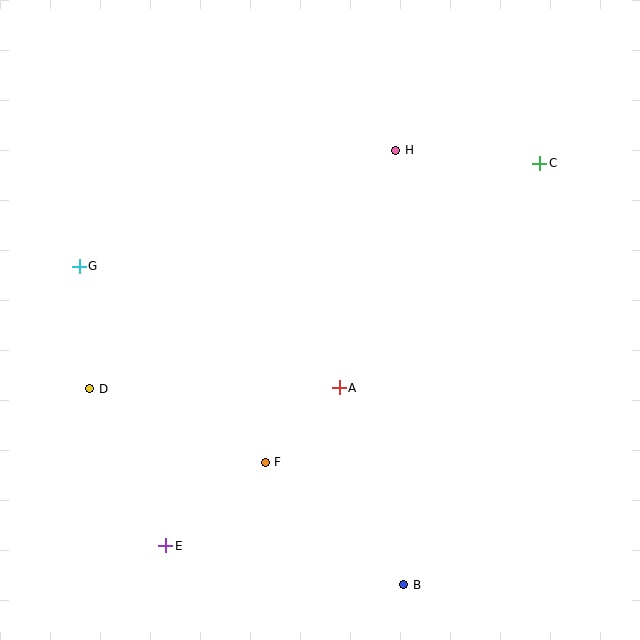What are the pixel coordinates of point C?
Point C is at (540, 163).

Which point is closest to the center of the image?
Point A at (339, 388) is closest to the center.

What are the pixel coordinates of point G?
Point G is at (79, 266).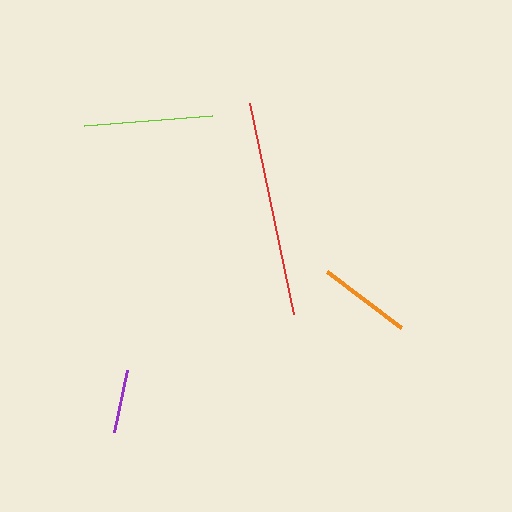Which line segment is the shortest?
The purple line is the shortest at approximately 63 pixels.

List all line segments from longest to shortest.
From longest to shortest: red, lime, orange, purple.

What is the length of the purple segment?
The purple segment is approximately 63 pixels long.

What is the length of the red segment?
The red segment is approximately 215 pixels long.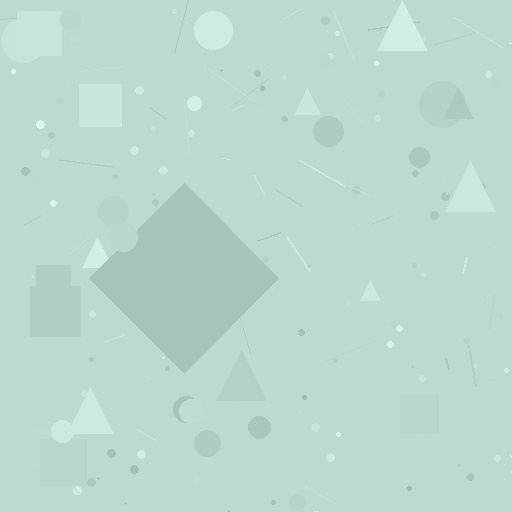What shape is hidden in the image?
A diamond is hidden in the image.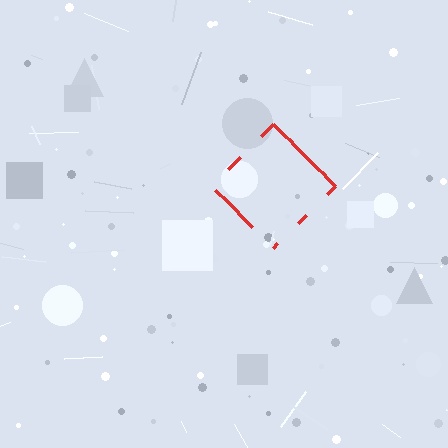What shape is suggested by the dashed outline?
The dashed outline suggests a diamond.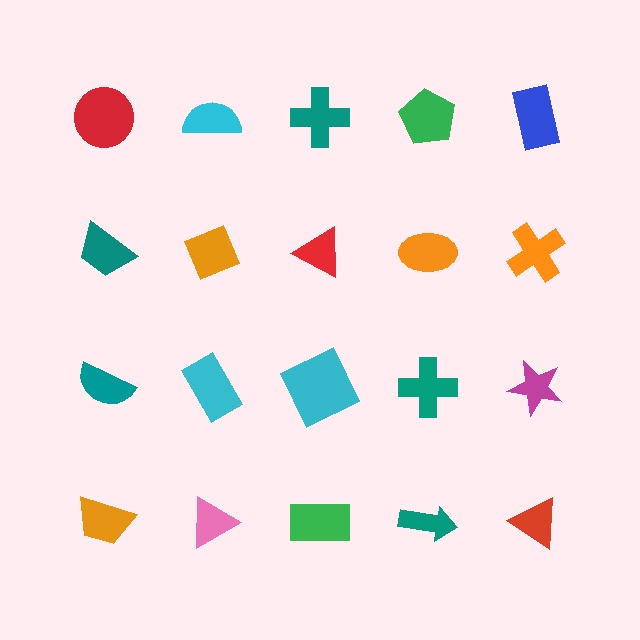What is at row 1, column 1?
A red circle.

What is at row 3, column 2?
A cyan rectangle.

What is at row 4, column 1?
An orange trapezoid.